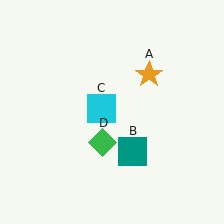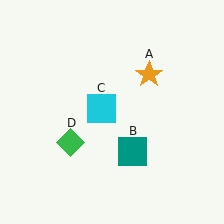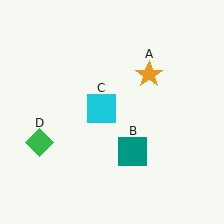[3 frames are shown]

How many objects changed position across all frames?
1 object changed position: green diamond (object D).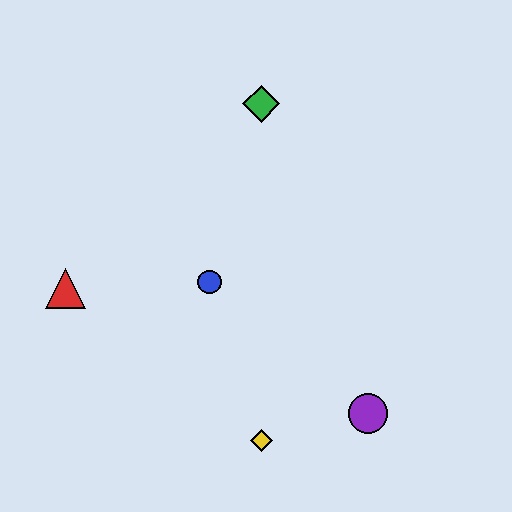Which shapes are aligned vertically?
The green diamond, the yellow diamond are aligned vertically.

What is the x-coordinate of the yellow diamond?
The yellow diamond is at x≈261.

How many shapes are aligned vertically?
2 shapes (the green diamond, the yellow diamond) are aligned vertically.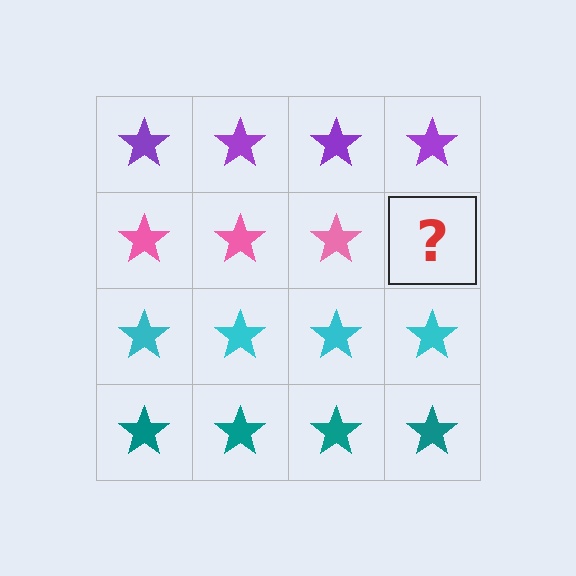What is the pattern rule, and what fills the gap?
The rule is that each row has a consistent color. The gap should be filled with a pink star.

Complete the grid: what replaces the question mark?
The question mark should be replaced with a pink star.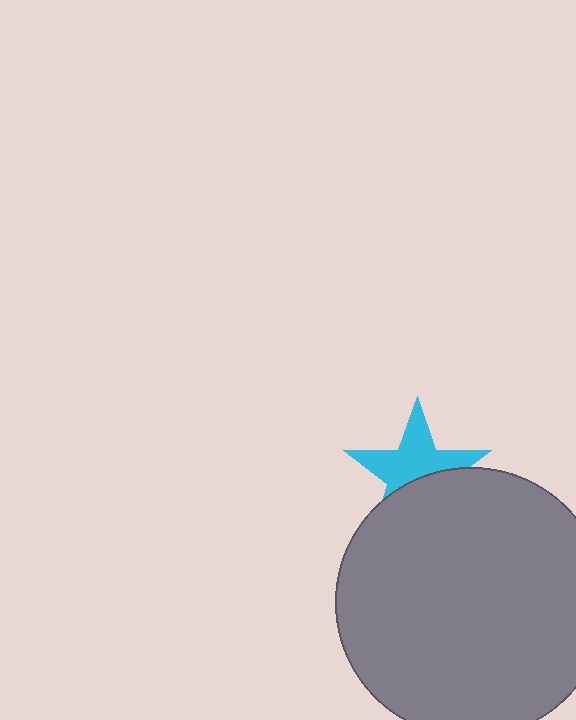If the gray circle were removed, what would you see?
You would see the complete cyan star.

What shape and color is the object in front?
The object in front is a gray circle.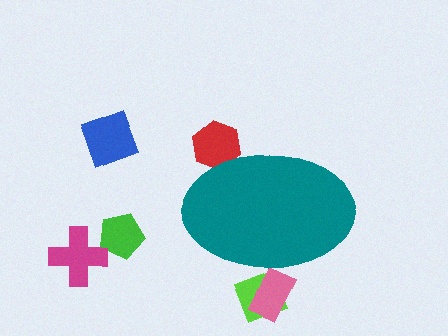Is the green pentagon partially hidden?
No, the green pentagon is fully visible.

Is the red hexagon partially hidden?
Yes, the red hexagon is partially hidden behind the teal ellipse.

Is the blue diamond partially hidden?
No, the blue diamond is fully visible.